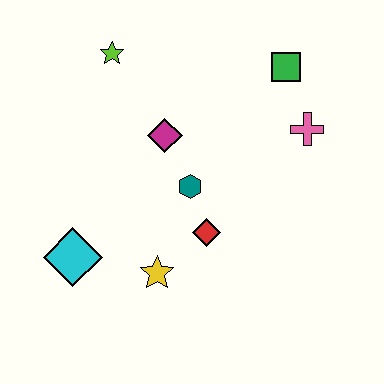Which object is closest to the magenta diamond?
The teal hexagon is closest to the magenta diamond.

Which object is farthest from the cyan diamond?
The green square is farthest from the cyan diamond.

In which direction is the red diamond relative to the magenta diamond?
The red diamond is below the magenta diamond.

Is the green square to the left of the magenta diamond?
No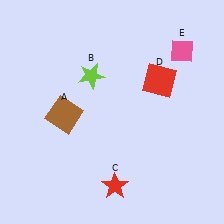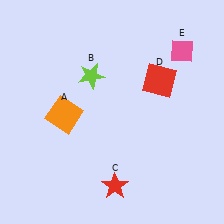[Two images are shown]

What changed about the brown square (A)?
In Image 1, A is brown. In Image 2, it changed to orange.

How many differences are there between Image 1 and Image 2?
There is 1 difference between the two images.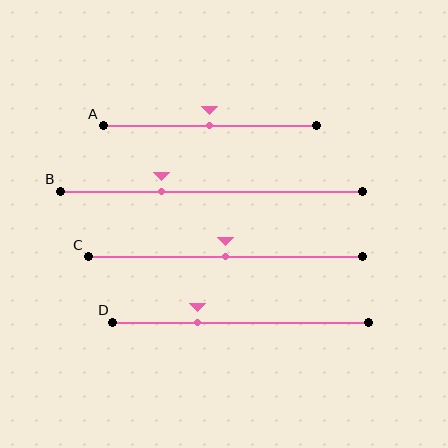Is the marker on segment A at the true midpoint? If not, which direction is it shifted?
Yes, the marker on segment A is at the true midpoint.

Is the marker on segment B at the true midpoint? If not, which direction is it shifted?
No, the marker on segment B is shifted to the left by about 17% of the segment length.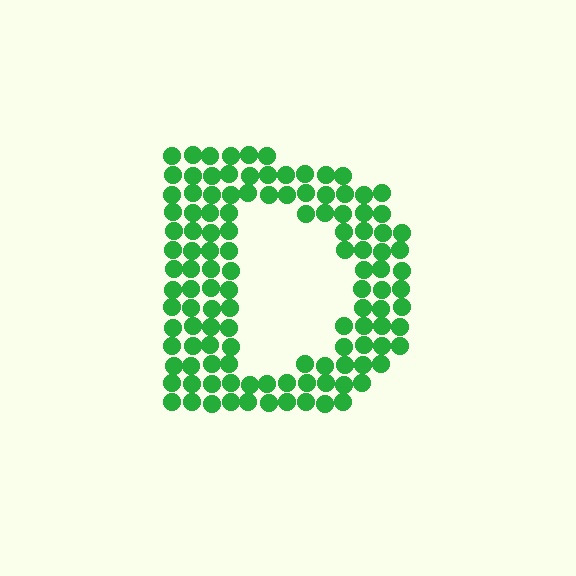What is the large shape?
The large shape is the letter D.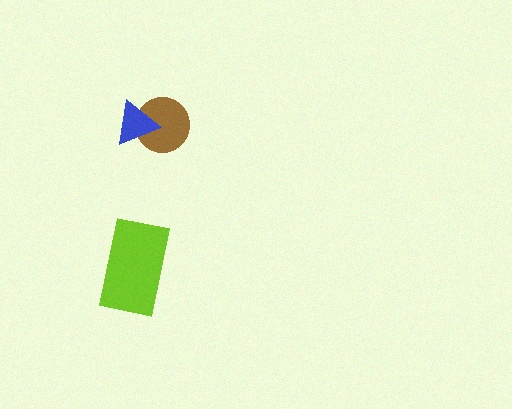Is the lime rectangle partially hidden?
No, no other shape covers it.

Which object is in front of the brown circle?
The blue triangle is in front of the brown circle.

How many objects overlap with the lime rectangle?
0 objects overlap with the lime rectangle.